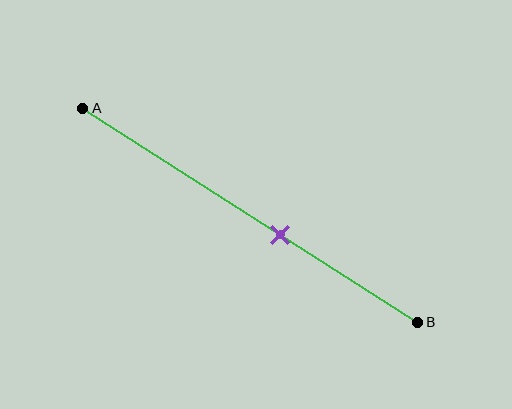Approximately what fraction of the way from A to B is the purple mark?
The purple mark is approximately 60% of the way from A to B.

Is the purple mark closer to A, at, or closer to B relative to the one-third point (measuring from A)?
The purple mark is closer to point B than the one-third point of segment AB.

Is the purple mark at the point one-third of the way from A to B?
No, the mark is at about 60% from A, not at the 33% one-third point.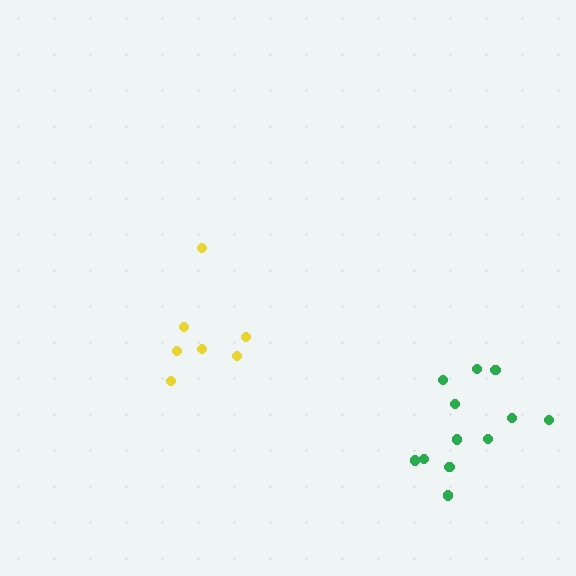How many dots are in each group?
Group 1: 7 dots, Group 2: 12 dots (19 total).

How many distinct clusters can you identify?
There are 2 distinct clusters.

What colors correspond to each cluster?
The clusters are colored: yellow, green.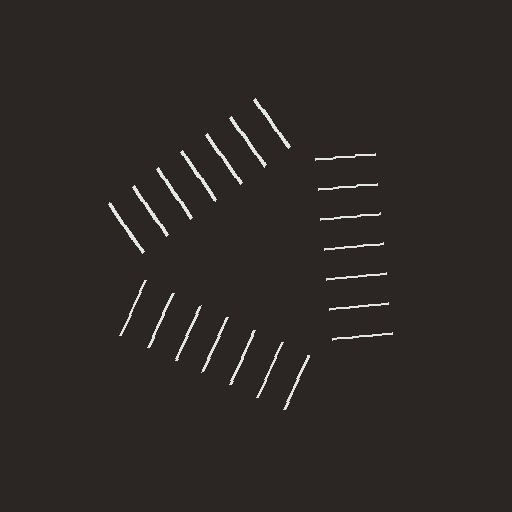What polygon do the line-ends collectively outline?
An illusory triangle — the line segments terminate on its edges but no continuous stroke is drawn.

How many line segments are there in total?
21 — 7 along each of the 3 edges.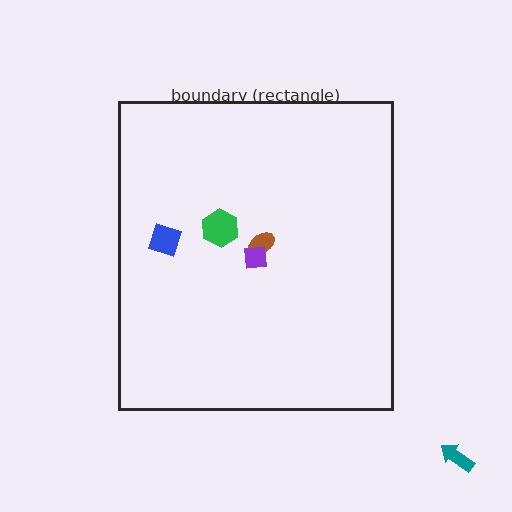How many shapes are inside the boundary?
4 inside, 1 outside.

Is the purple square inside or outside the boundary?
Inside.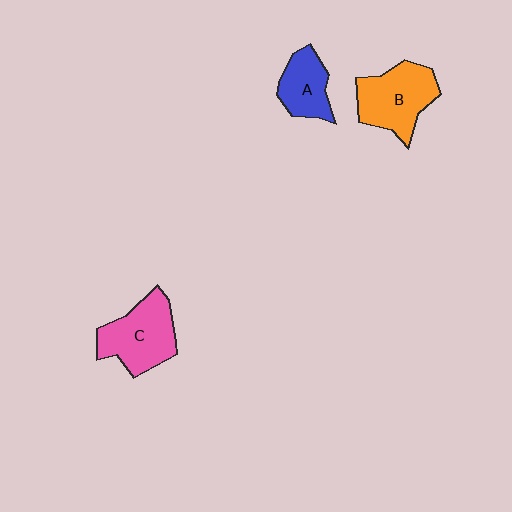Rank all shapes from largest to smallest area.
From largest to smallest: B (orange), C (pink), A (blue).